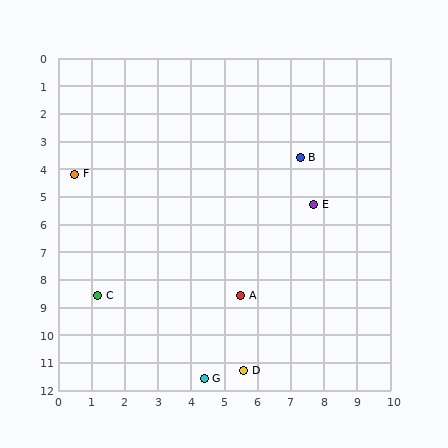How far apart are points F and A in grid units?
Points F and A are about 6.7 grid units apart.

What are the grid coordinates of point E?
Point E is at approximately (7.7, 5.3).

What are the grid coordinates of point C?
Point C is at approximately (1.2, 8.6).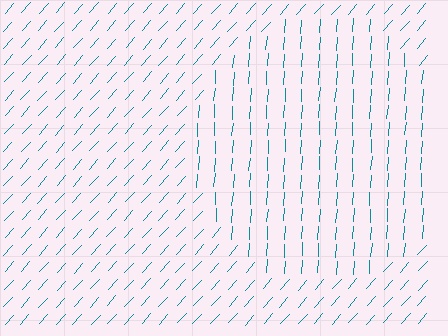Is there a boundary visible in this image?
Yes, there is a texture boundary formed by a change in line orientation.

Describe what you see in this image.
The image is filled with small teal line segments. A circle region in the image has lines oriented differently from the surrounding lines, creating a visible texture boundary.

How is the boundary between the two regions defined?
The boundary is defined purely by a change in line orientation (approximately 38 degrees difference). All lines are the same color and thickness.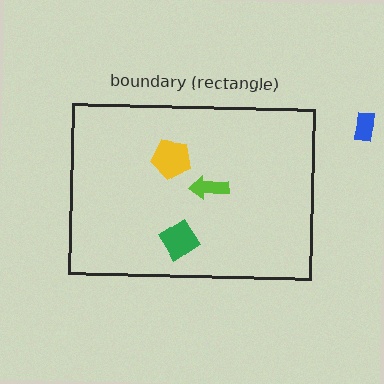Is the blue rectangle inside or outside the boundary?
Outside.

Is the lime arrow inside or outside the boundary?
Inside.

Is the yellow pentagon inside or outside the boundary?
Inside.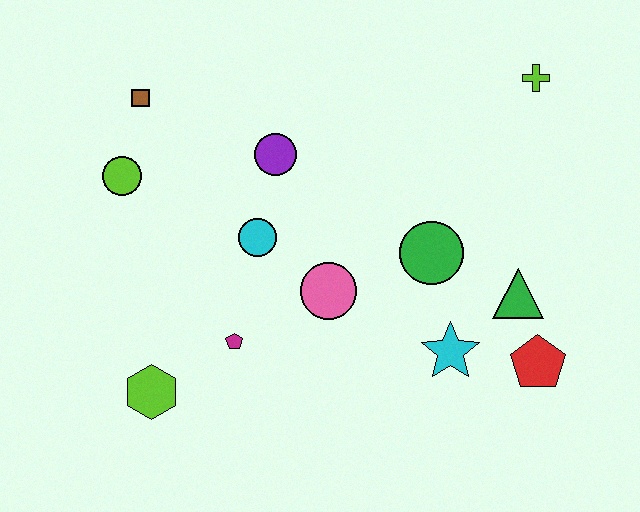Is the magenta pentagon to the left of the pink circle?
Yes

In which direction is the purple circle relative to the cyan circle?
The purple circle is above the cyan circle.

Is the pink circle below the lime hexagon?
No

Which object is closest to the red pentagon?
The green triangle is closest to the red pentagon.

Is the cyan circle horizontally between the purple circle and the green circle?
No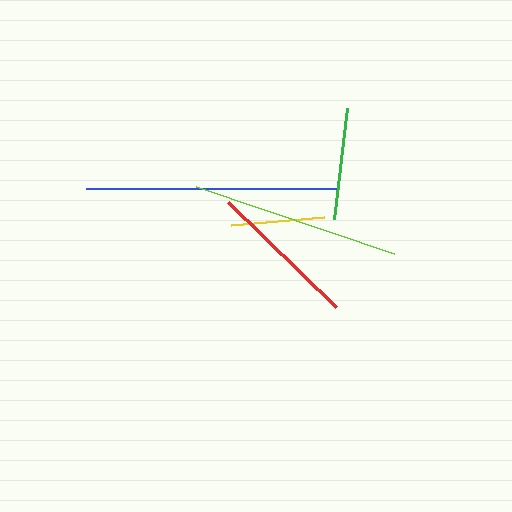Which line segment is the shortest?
The yellow line is the shortest at approximately 93 pixels.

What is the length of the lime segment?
The lime segment is approximately 209 pixels long.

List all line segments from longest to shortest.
From longest to shortest: blue, lime, red, green, yellow.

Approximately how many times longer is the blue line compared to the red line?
The blue line is approximately 1.7 times the length of the red line.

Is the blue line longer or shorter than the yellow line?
The blue line is longer than the yellow line.